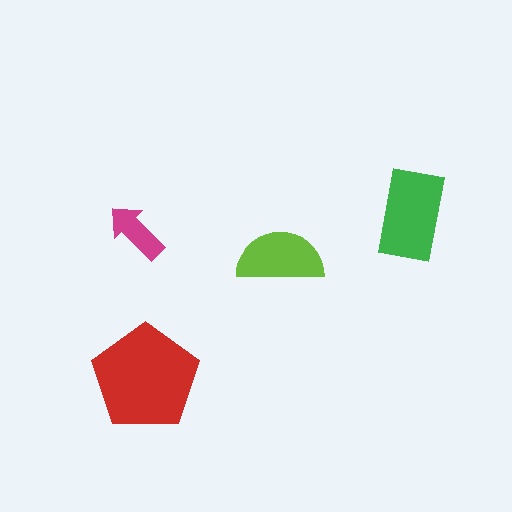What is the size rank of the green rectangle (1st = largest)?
2nd.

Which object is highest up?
The green rectangle is topmost.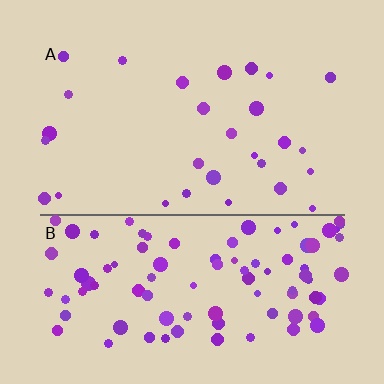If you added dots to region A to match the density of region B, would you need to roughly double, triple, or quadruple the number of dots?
Approximately triple.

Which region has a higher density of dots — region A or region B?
B (the bottom).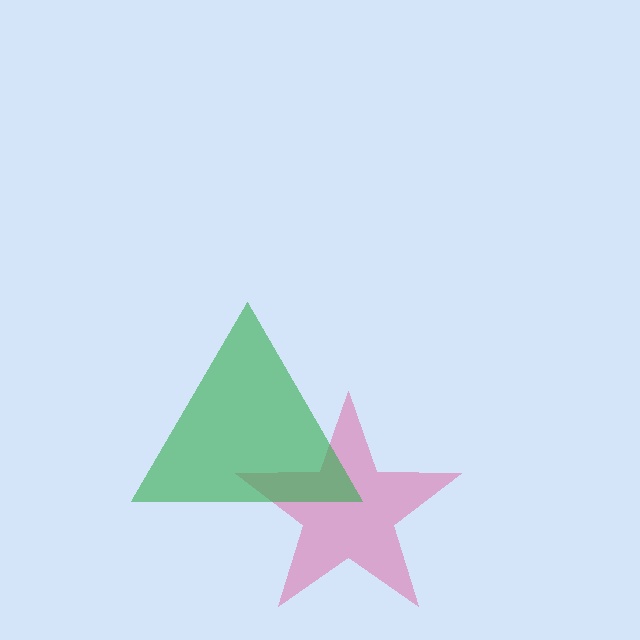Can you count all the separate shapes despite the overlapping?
Yes, there are 2 separate shapes.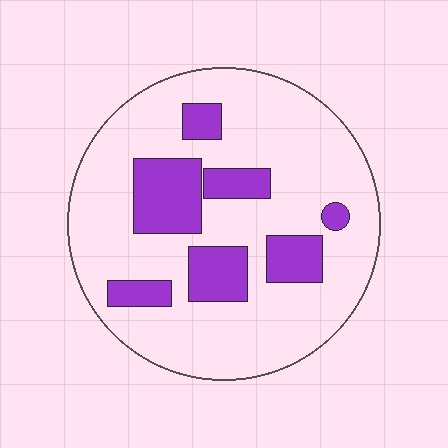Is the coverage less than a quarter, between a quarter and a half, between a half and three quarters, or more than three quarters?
Less than a quarter.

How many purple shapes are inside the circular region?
7.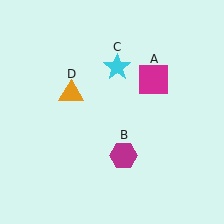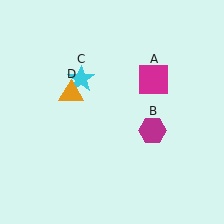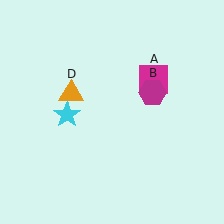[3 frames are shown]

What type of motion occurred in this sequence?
The magenta hexagon (object B), cyan star (object C) rotated counterclockwise around the center of the scene.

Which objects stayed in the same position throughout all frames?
Magenta square (object A) and orange triangle (object D) remained stationary.